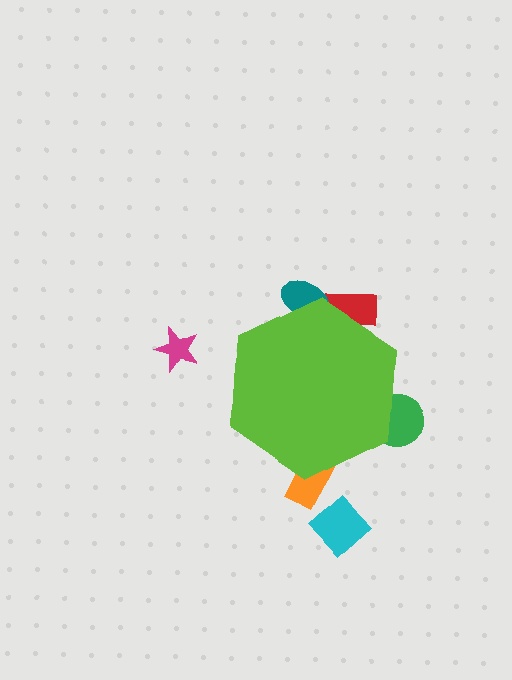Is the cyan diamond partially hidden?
No, the cyan diamond is fully visible.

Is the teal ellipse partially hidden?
Yes, the teal ellipse is partially hidden behind the lime hexagon.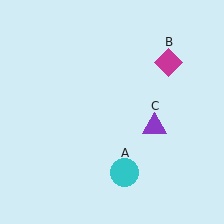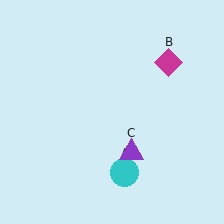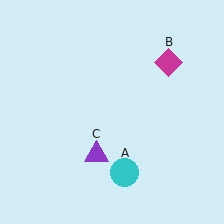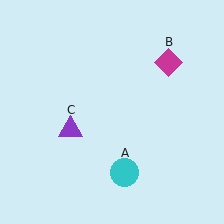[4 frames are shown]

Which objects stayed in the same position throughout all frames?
Cyan circle (object A) and magenta diamond (object B) remained stationary.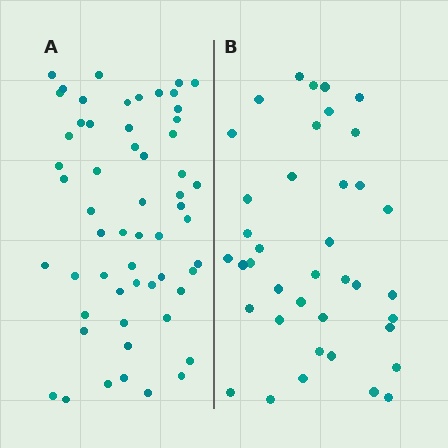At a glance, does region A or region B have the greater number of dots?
Region A (the left region) has more dots.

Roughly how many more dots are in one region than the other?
Region A has approximately 20 more dots than region B.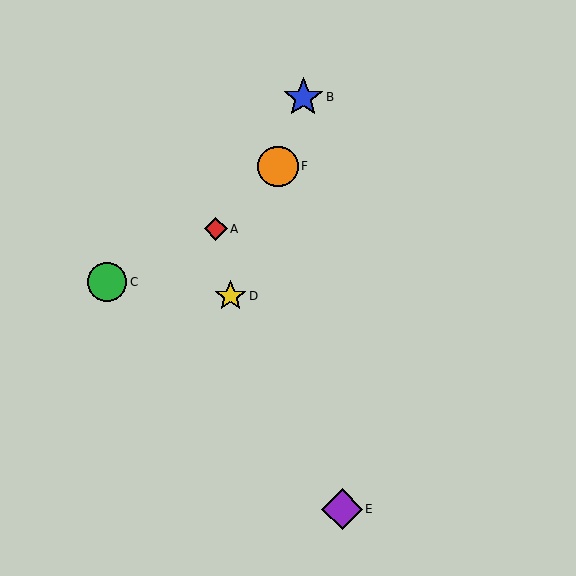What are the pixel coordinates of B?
Object B is at (303, 97).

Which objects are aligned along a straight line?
Objects B, D, F are aligned along a straight line.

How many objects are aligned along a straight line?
3 objects (B, D, F) are aligned along a straight line.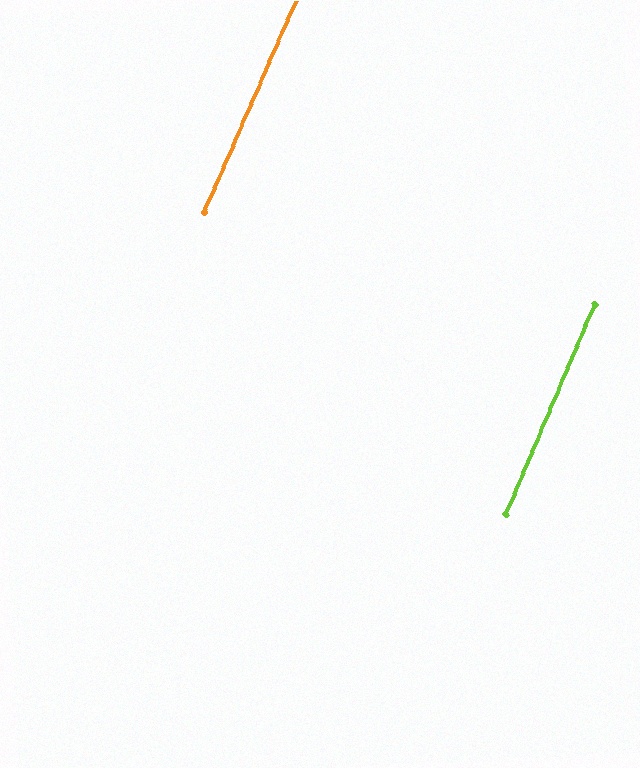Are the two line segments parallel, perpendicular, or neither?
Parallel — their directions differ by only 0.2°.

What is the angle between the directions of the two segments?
Approximately 0 degrees.